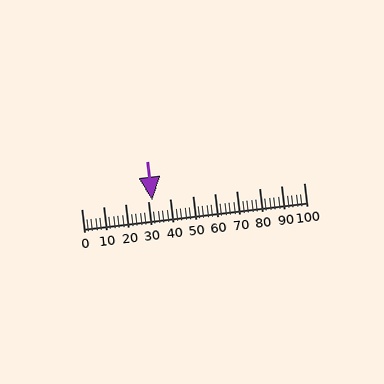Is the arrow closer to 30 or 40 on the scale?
The arrow is closer to 30.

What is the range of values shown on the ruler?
The ruler shows values from 0 to 100.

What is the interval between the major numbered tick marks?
The major tick marks are spaced 10 units apart.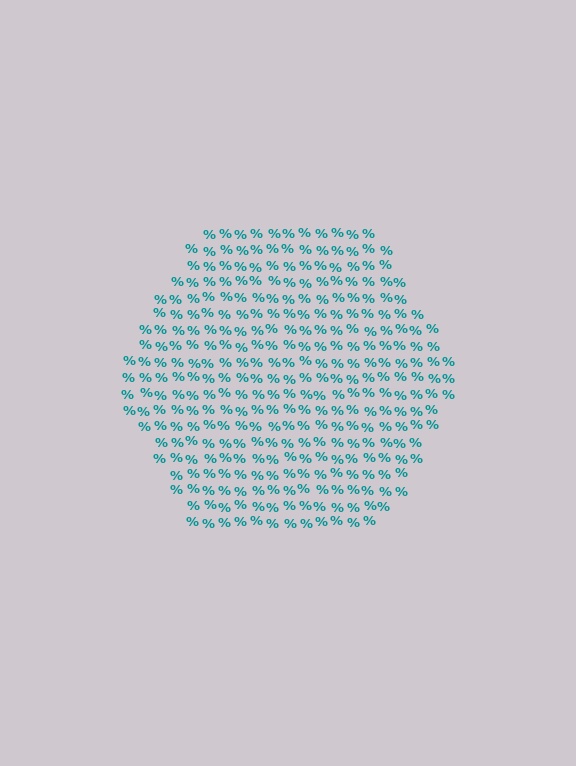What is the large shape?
The large shape is a hexagon.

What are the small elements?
The small elements are percent signs.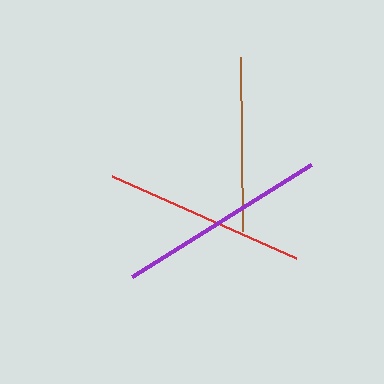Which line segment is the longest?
The purple line is the longest at approximately 210 pixels.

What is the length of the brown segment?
The brown segment is approximately 175 pixels long.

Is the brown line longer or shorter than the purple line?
The purple line is longer than the brown line.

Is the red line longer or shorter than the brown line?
The red line is longer than the brown line.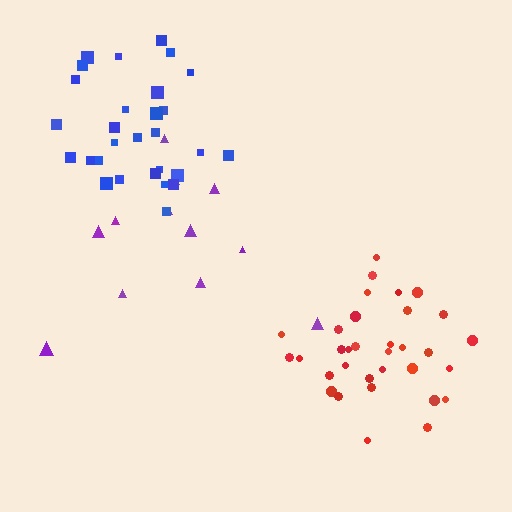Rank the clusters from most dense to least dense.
red, blue, purple.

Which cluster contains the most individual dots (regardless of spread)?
Red (33).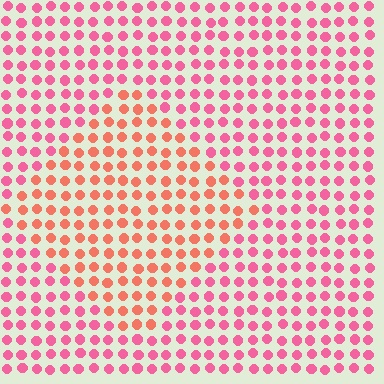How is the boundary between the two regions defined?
The boundary is defined purely by a slight shift in hue (about 33 degrees). Spacing, size, and orientation are identical on both sides.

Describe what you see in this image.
The image is filled with small pink elements in a uniform arrangement. A diamond-shaped region is visible where the elements are tinted to a slightly different hue, forming a subtle color boundary.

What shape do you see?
I see a diamond.